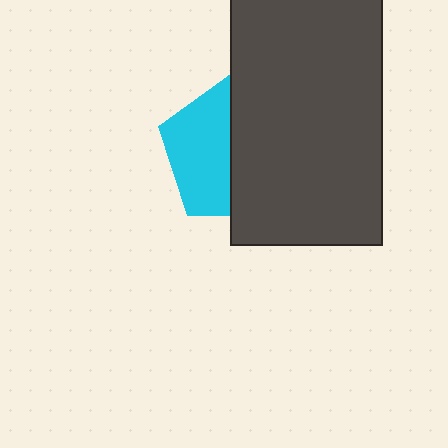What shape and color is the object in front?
The object in front is a dark gray rectangle.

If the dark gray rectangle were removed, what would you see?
You would see the complete cyan pentagon.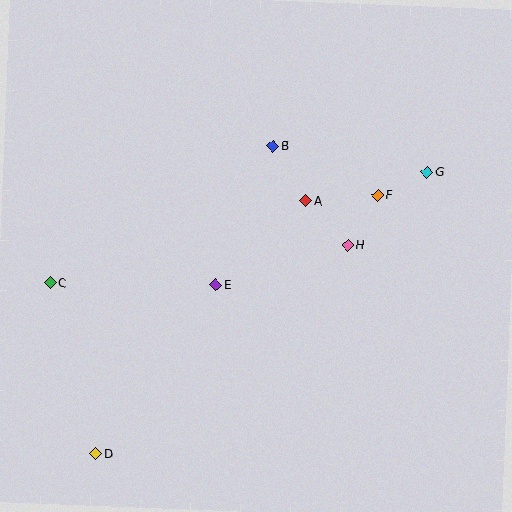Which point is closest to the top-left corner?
Point C is closest to the top-left corner.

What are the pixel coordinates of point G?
Point G is at (427, 172).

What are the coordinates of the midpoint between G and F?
The midpoint between G and F is at (402, 183).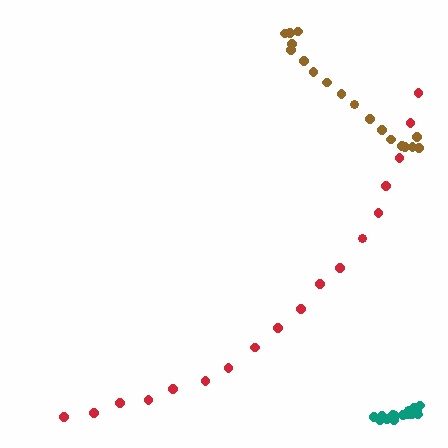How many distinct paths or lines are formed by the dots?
There are 3 distinct paths.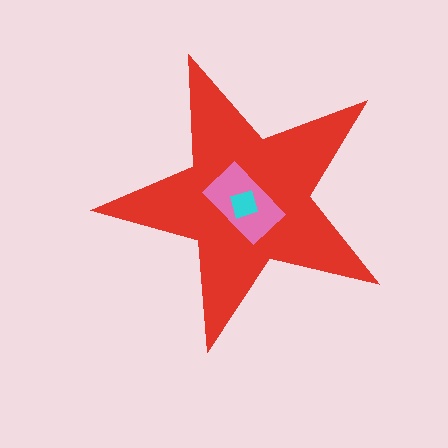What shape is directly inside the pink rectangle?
The cyan square.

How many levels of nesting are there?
3.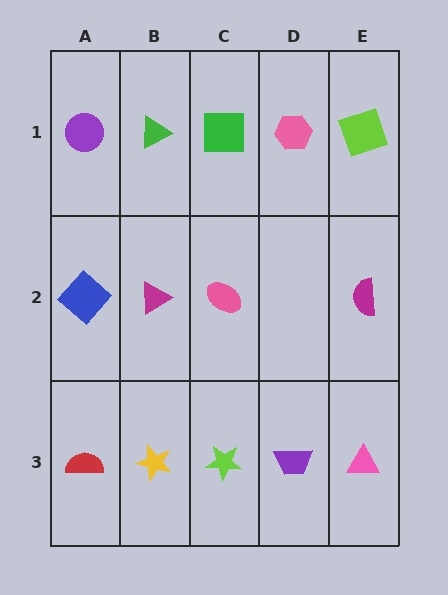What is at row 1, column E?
A lime square.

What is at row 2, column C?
A pink ellipse.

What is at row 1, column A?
A purple circle.